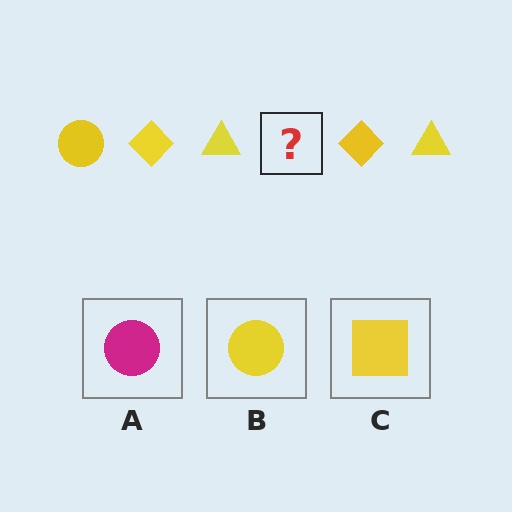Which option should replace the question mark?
Option B.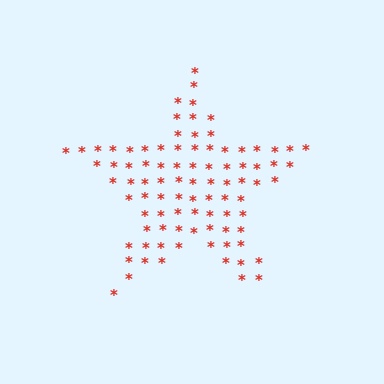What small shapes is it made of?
It is made of small asterisks.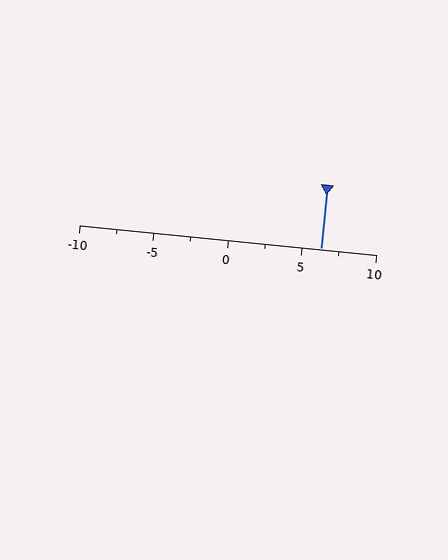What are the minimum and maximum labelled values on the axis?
The axis runs from -10 to 10.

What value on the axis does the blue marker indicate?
The marker indicates approximately 6.2.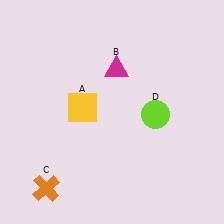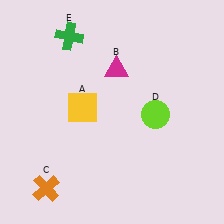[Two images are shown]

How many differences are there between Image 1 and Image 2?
There is 1 difference between the two images.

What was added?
A green cross (E) was added in Image 2.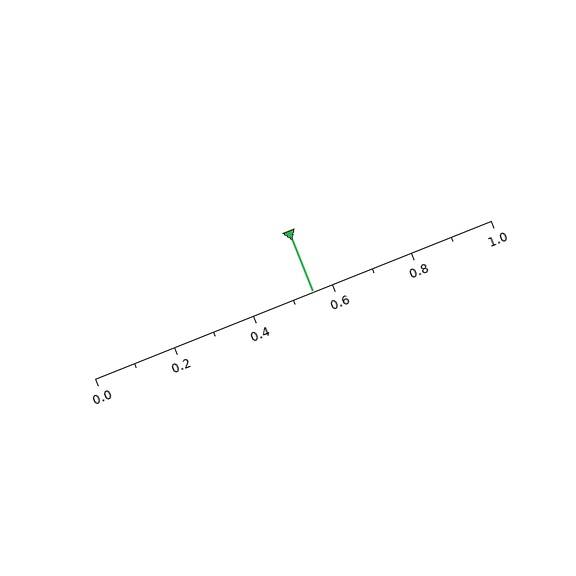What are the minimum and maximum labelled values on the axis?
The axis runs from 0.0 to 1.0.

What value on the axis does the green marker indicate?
The marker indicates approximately 0.55.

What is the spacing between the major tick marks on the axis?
The major ticks are spaced 0.2 apart.